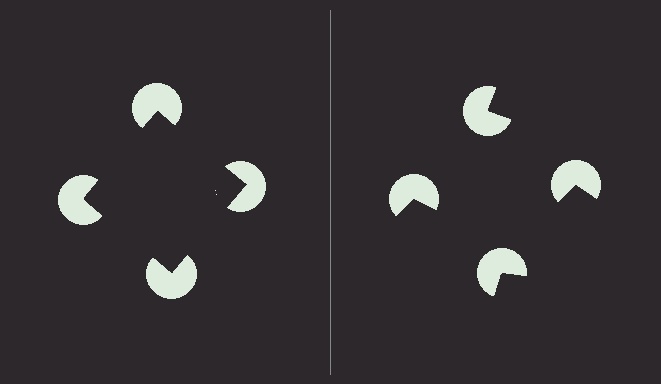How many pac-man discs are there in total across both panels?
8 — 4 on each side.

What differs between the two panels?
The pac-man discs are positioned identically on both sides; only the wedge orientations differ. On the left they align to a square; on the right they are misaligned.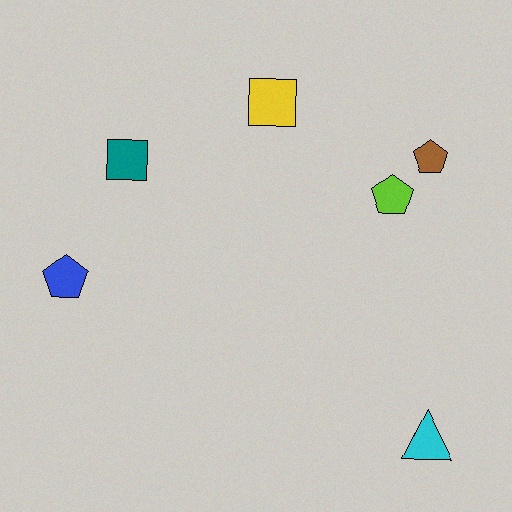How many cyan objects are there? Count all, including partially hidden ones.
There is 1 cyan object.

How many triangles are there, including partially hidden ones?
There is 1 triangle.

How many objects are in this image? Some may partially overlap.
There are 6 objects.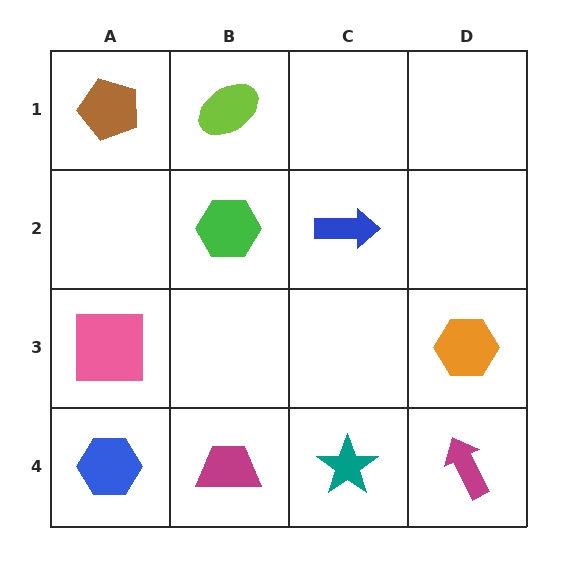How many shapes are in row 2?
2 shapes.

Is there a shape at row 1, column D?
No, that cell is empty.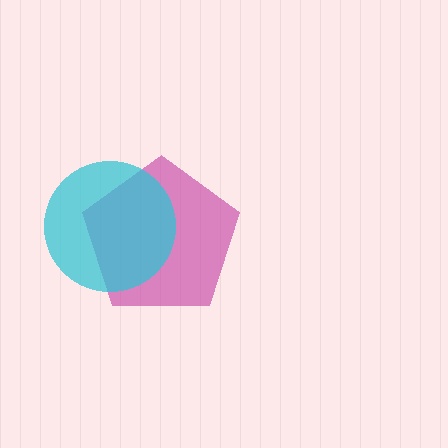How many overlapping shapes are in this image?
There are 2 overlapping shapes in the image.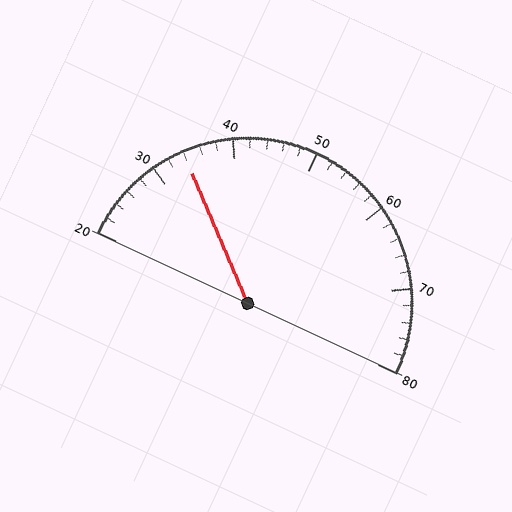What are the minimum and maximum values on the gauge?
The gauge ranges from 20 to 80.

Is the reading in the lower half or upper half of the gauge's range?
The reading is in the lower half of the range (20 to 80).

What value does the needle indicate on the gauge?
The needle indicates approximately 34.